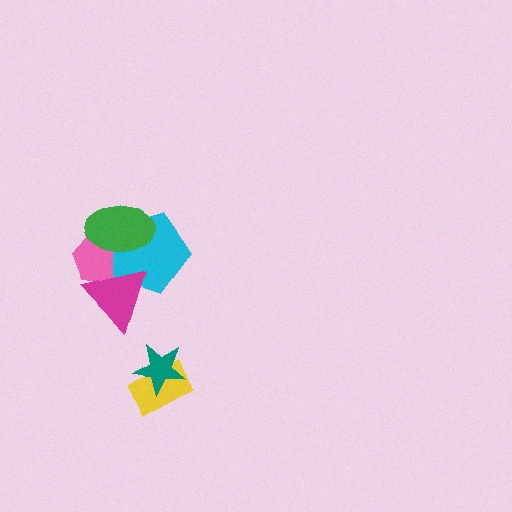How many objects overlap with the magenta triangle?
2 objects overlap with the magenta triangle.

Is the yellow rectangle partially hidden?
Yes, it is partially covered by another shape.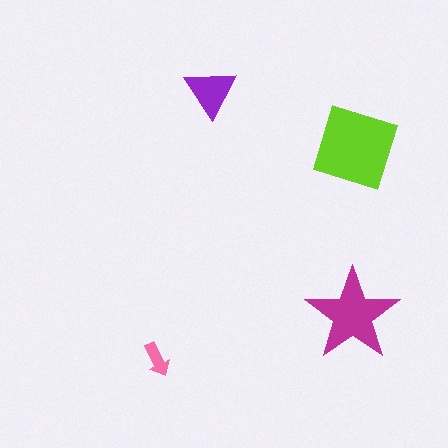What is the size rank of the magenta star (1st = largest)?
2nd.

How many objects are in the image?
There are 4 objects in the image.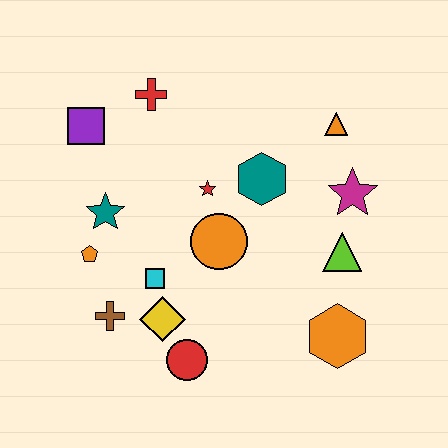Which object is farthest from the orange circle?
The purple square is farthest from the orange circle.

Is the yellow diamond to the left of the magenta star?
Yes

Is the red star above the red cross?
No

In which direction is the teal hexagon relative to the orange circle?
The teal hexagon is above the orange circle.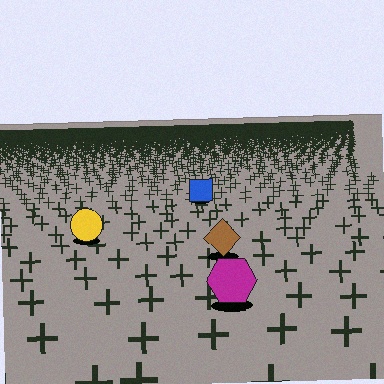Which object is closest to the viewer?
The magenta hexagon is closest. The texture marks near it are larger and more spread out.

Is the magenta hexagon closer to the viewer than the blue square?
Yes. The magenta hexagon is closer — you can tell from the texture gradient: the ground texture is coarser near it.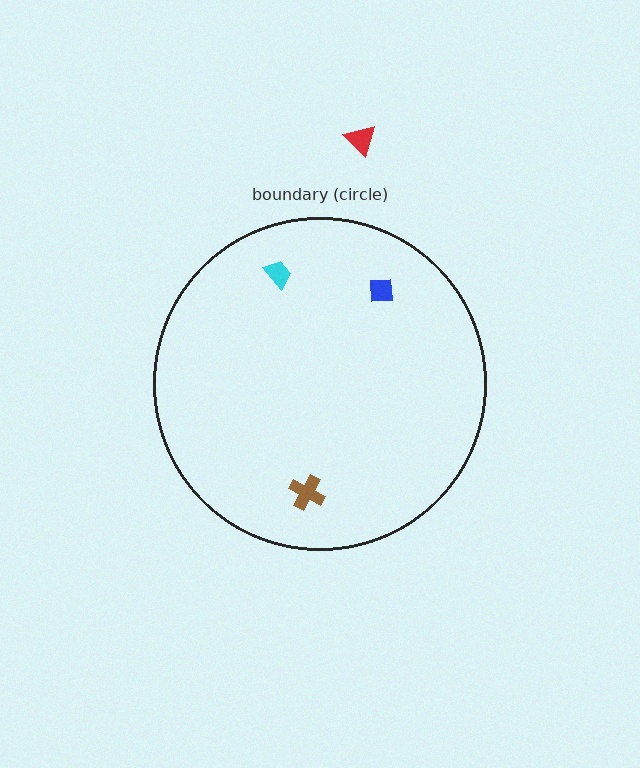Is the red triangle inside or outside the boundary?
Outside.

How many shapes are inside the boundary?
3 inside, 1 outside.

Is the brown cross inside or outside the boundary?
Inside.